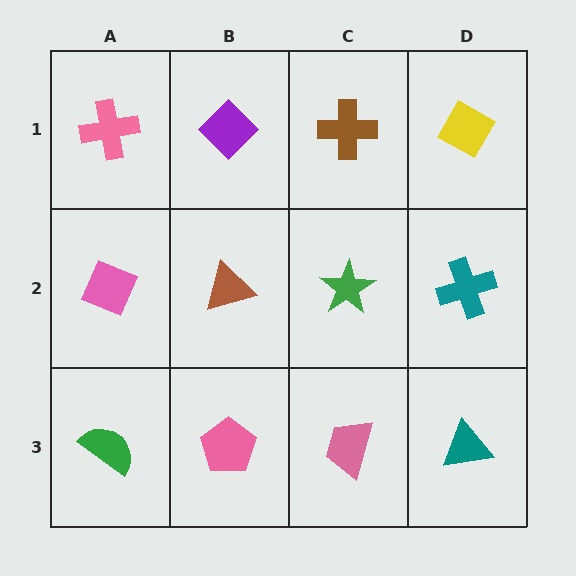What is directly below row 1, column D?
A teal cross.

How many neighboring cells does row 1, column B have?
3.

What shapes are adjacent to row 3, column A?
A pink diamond (row 2, column A), a pink pentagon (row 3, column B).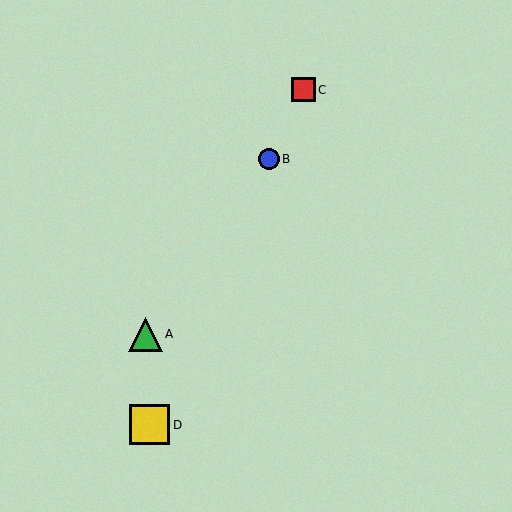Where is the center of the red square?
The center of the red square is at (303, 90).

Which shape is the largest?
The yellow square (labeled D) is the largest.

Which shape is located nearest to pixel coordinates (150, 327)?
The green triangle (labeled A) at (145, 334) is nearest to that location.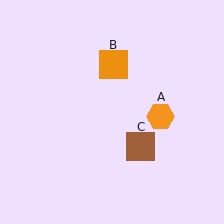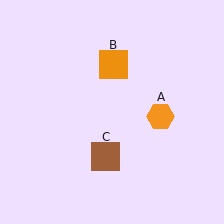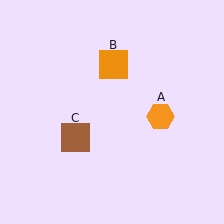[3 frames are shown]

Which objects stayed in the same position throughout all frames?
Orange hexagon (object A) and orange square (object B) remained stationary.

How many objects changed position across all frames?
1 object changed position: brown square (object C).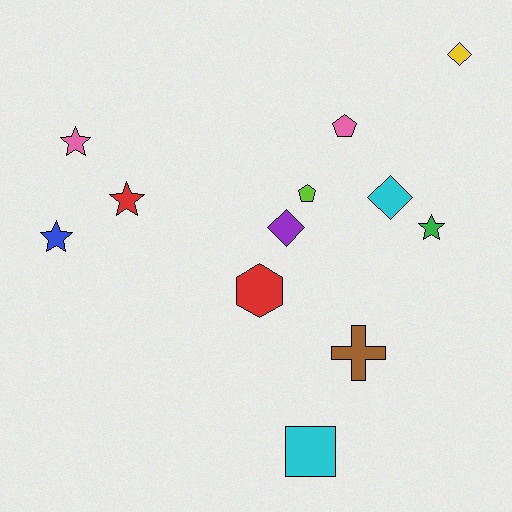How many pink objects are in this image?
There are 2 pink objects.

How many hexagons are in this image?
There is 1 hexagon.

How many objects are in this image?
There are 12 objects.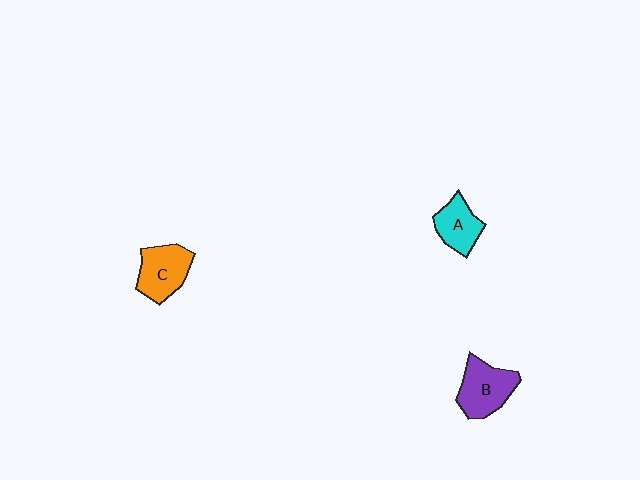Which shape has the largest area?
Shape B (purple).